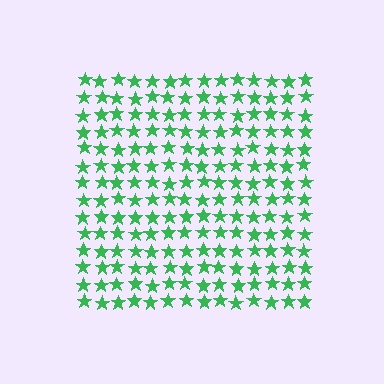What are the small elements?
The small elements are stars.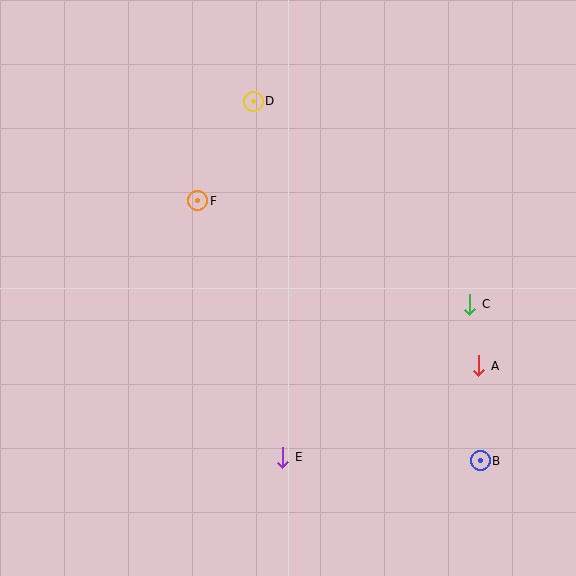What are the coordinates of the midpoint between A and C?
The midpoint between A and C is at (474, 335).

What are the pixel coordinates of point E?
Point E is at (283, 457).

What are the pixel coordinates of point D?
Point D is at (253, 101).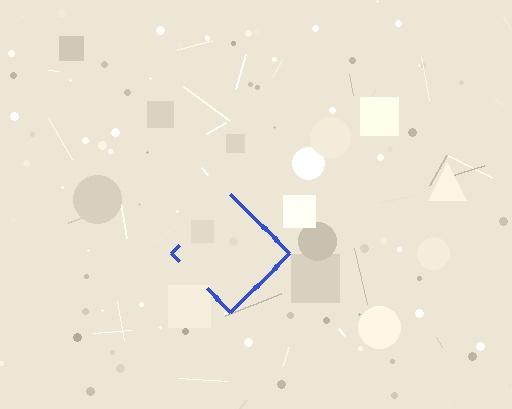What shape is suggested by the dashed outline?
The dashed outline suggests a diamond.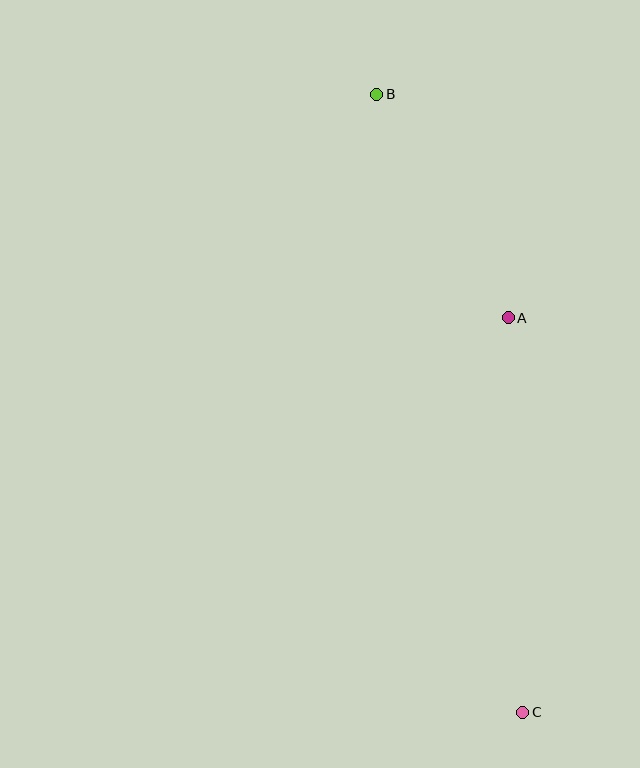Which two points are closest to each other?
Points A and B are closest to each other.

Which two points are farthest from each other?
Points B and C are farthest from each other.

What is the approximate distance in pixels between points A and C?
The distance between A and C is approximately 395 pixels.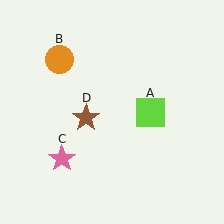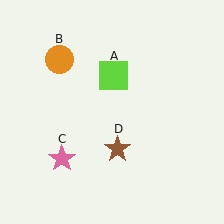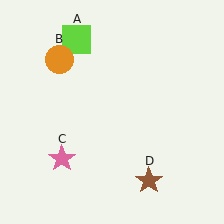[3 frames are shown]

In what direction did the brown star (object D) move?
The brown star (object D) moved down and to the right.